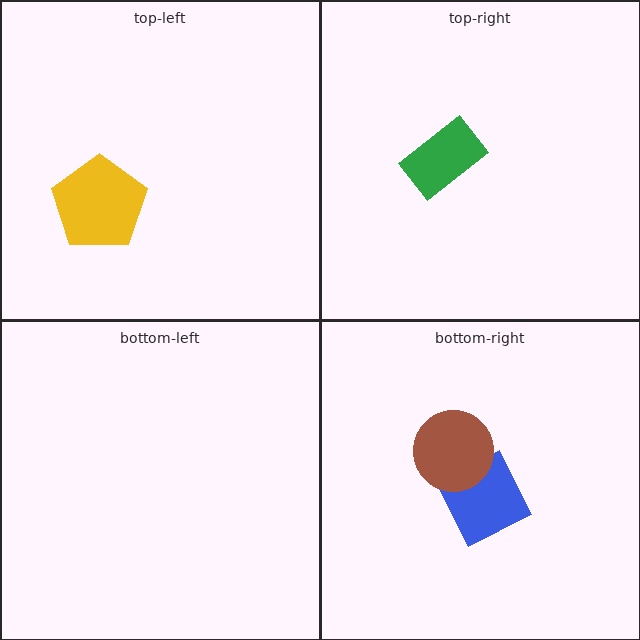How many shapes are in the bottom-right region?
2.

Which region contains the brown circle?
The bottom-right region.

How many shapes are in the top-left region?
1.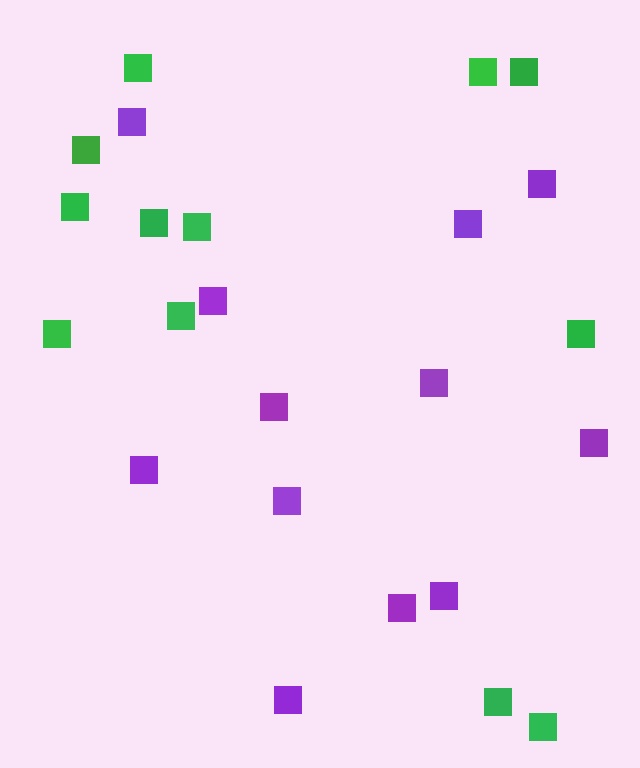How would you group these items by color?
There are 2 groups: one group of purple squares (12) and one group of green squares (12).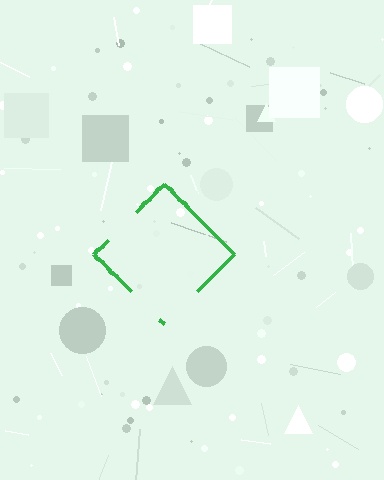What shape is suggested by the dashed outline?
The dashed outline suggests a diamond.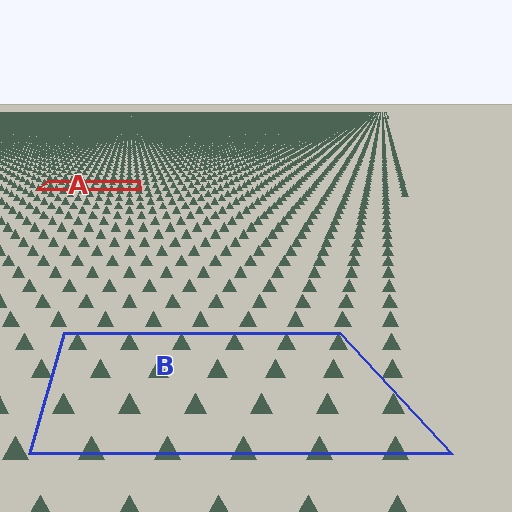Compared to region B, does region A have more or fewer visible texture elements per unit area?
Region A has more texture elements per unit area — they are packed more densely because it is farther away.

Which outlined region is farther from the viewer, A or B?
Region A is farther from the viewer — the texture elements inside it appear smaller and more densely packed.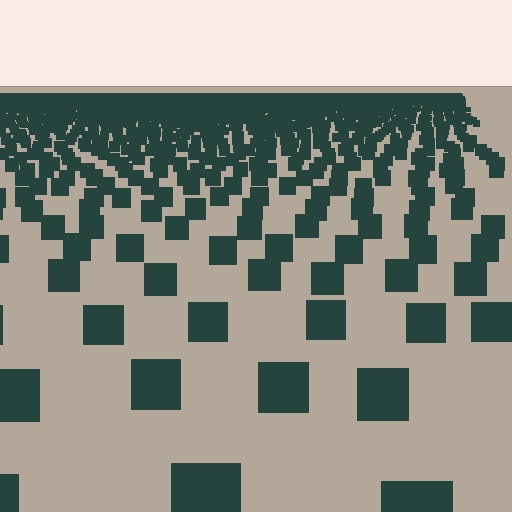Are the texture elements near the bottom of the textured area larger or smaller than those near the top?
Larger. Near the bottom, elements are closer to the viewer and appear at a bigger on-screen size.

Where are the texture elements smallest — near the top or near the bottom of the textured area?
Near the top.